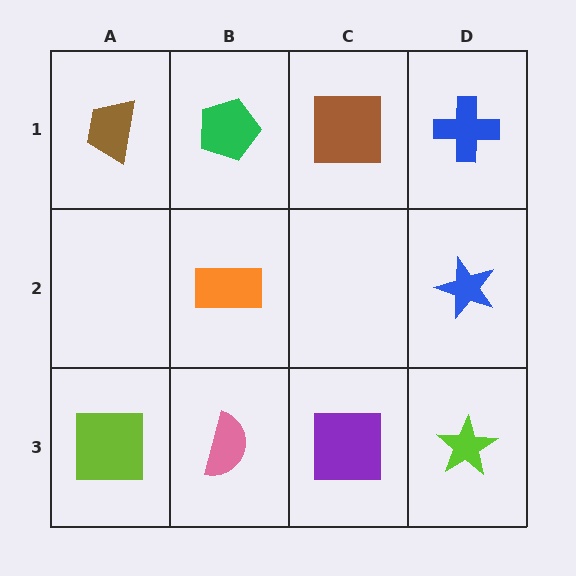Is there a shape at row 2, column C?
No, that cell is empty.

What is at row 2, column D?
A blue star.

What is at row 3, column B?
A pink semicircle.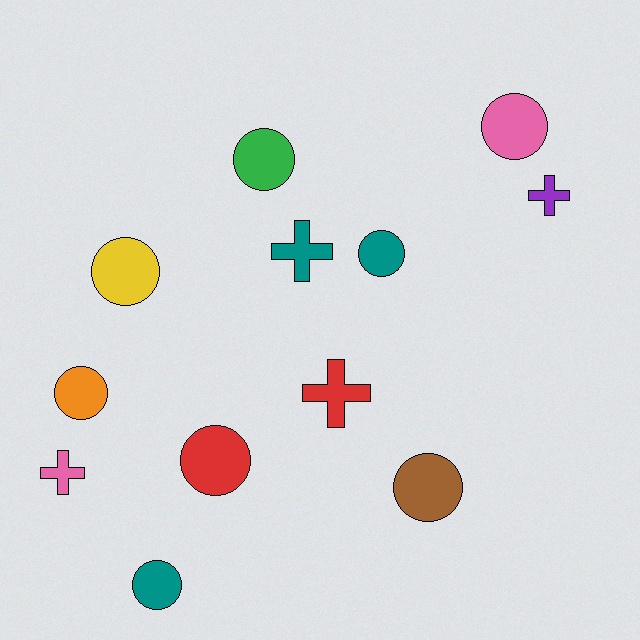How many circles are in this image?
There are 8 circles.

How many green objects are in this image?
There is 1 green object.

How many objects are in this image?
There are 12 objects.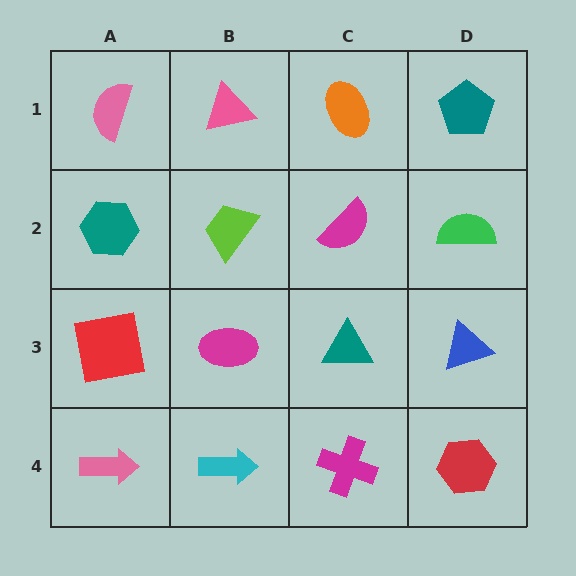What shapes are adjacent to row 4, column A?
A red square (row 3, column A), a cyan arrow (row 4, column B).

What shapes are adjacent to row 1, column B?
A lime trapezoid (row 2, column B), a pink semicircle (row 1, column A), an orange ellipse (row 1, column C).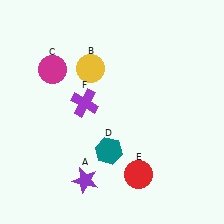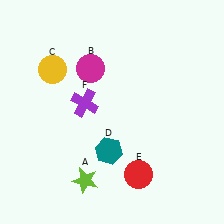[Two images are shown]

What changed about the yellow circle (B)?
In Image 1, B is yellow. In Image 2, it changed to magenta.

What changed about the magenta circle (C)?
In Image 1, C is magenta. In Image 2, it changed to yellow.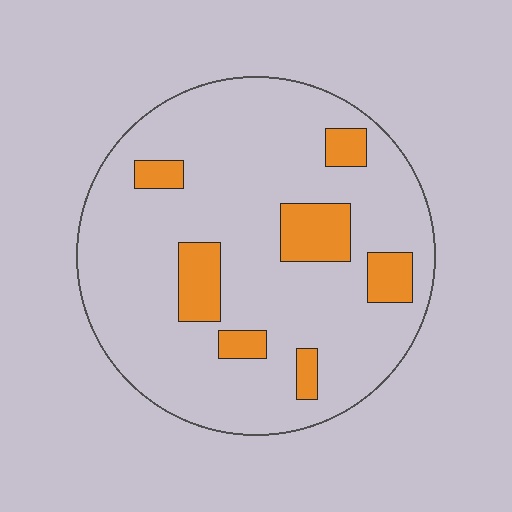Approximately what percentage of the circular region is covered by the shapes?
Approximately 15%.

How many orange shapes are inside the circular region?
7.